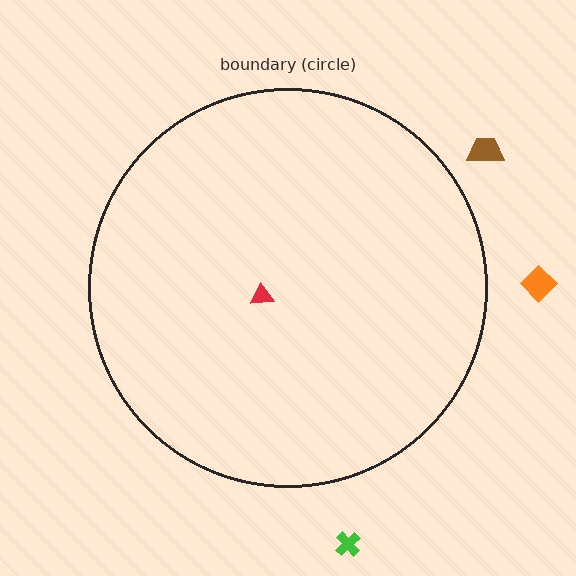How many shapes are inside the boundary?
1 inside, 3 outside.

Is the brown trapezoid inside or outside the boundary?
Outside.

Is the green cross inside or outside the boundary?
Outside.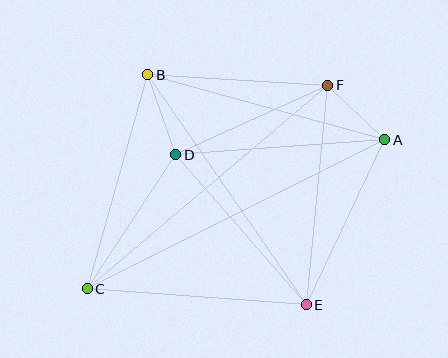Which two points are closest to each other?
Points A and F are closest to each other.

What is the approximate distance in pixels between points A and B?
The distance between A and B is approximately 246 pixels.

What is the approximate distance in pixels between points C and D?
The distance between C and D is approximately 160 pixels.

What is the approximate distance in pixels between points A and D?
The distance between A and D is approximately 210 pixels.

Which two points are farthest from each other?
Points A and C are farthest from each other.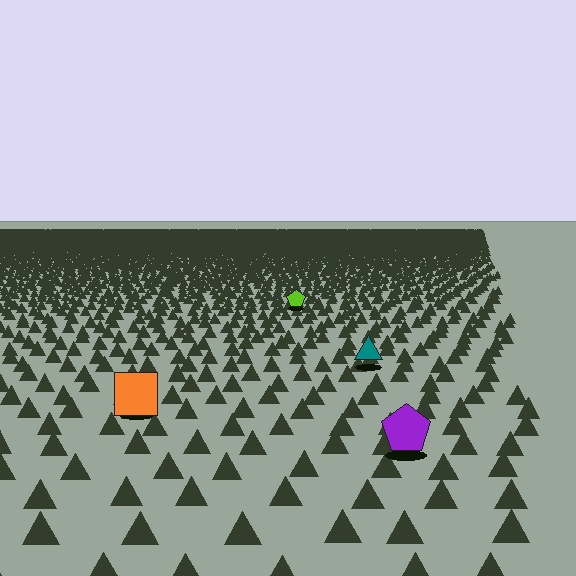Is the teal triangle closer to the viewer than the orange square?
No. The orange square is closer — you can tell from the texture gradient: the ground texture is coarser near it.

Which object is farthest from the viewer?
The lime pentagon is farthest from the viewer. It appears smaller and the ground texture around it is denser.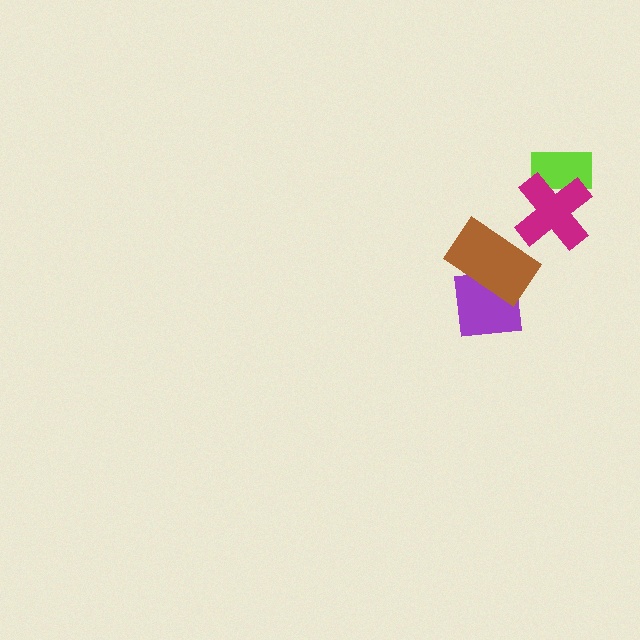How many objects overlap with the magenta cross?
1 object overlaps with the magenta cross.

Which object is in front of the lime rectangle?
The magenta cross is in front of the lime rectangle.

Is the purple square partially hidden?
Yes, it is partially covered by another shape.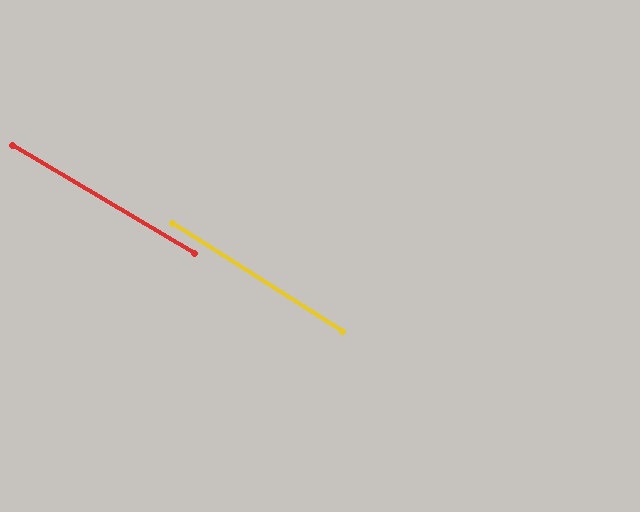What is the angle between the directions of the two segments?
Approximately 2 degrees.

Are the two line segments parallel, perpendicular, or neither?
Parallel — their directions differ by only 2.0°.